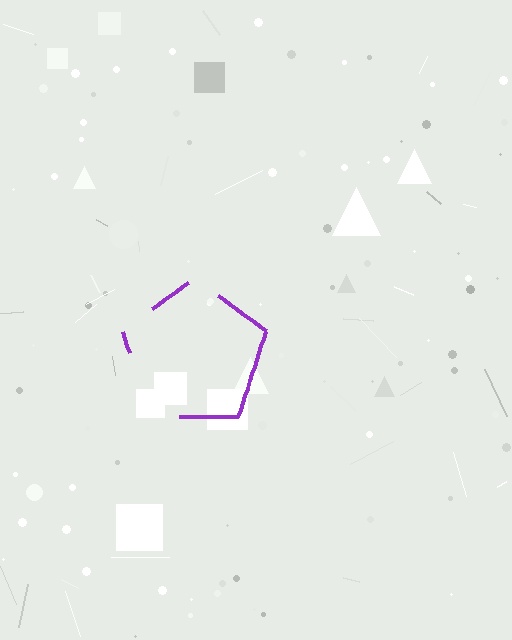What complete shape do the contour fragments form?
The contour fragments form a pentagon.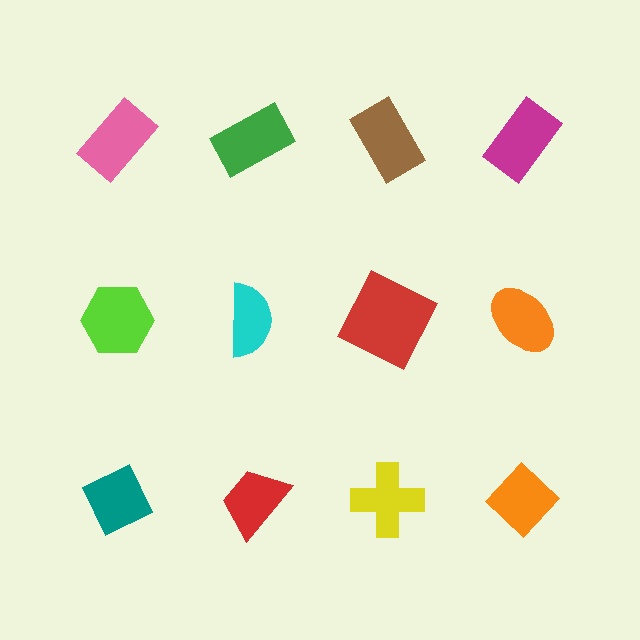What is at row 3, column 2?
A red trapezoid.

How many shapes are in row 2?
4 shapes.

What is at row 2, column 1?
A lime hexagon.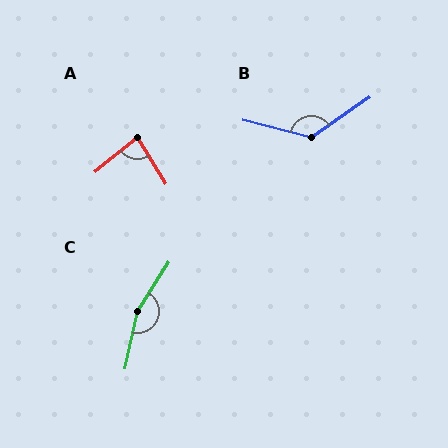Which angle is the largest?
C, at approximately 161 degrees.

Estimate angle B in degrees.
Approximately 131 degrees.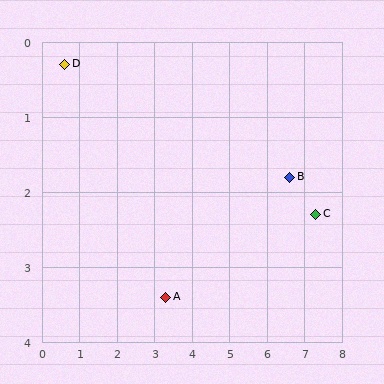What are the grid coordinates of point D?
Point D is at approximately (0.6, 0.3).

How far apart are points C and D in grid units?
Points C and D are about 7.0 grid units apart.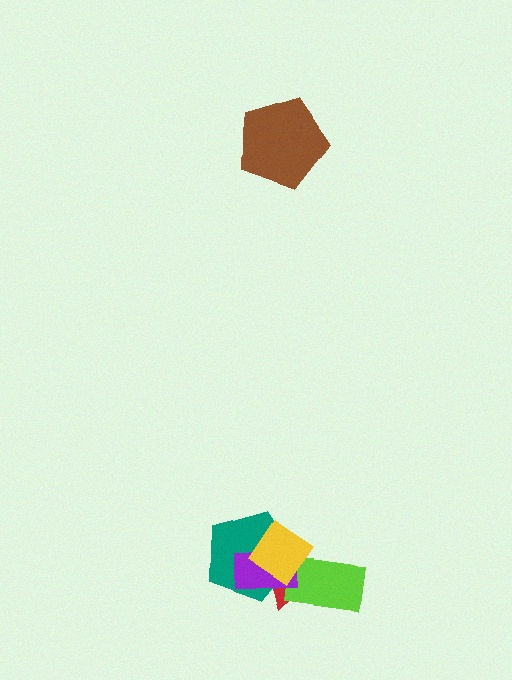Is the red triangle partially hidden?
Yes, it is partially covered by another shape.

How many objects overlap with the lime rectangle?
3 objects overlap with the lime rectangle.